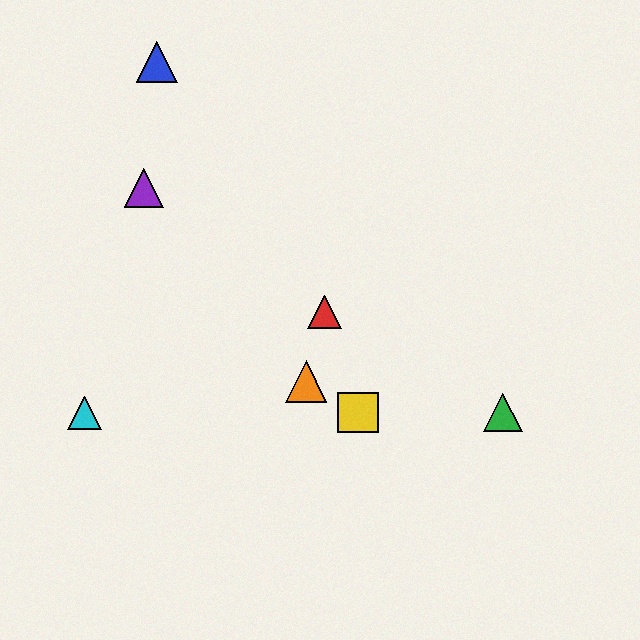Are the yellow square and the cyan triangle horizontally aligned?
Yes, both are at y≈413.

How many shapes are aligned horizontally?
3 shapes (the green triangle, the yellow square, the cyan triangle) are aligned horizontally.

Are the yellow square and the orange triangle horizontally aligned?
No, the yellow square is at y≈413 and the orange triangle is at y≈381.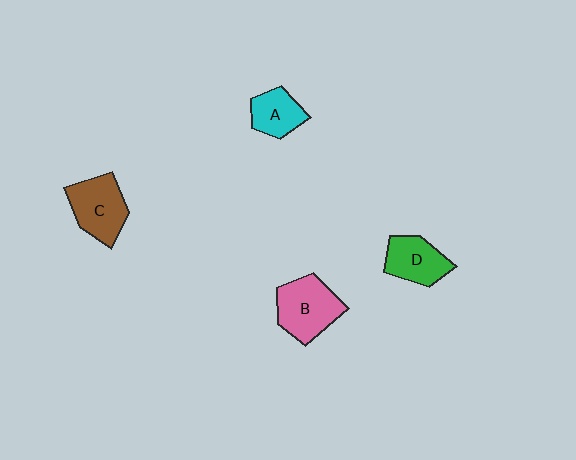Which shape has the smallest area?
Shape A (cyan).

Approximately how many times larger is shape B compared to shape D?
Approximately 1.3 times.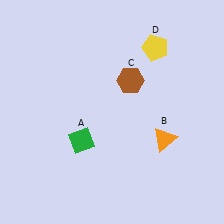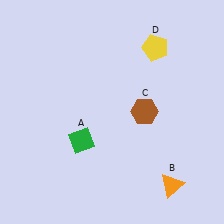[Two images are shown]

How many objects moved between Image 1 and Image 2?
2 objects moved between the two images.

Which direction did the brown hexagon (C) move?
The brown hexagon (C) moved down.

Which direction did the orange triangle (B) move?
The orange triangle (B) moved down.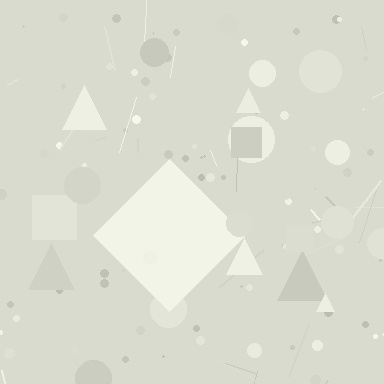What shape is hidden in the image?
A diamond is hidden in the image.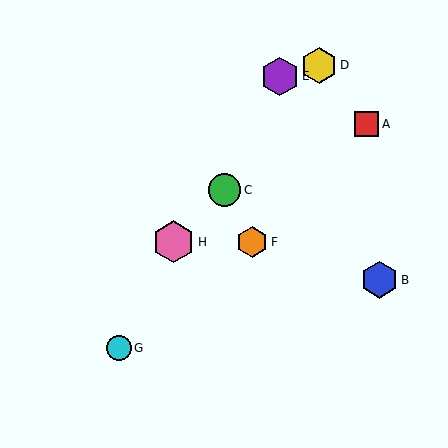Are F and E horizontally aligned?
No, F is at y≈242 and E is at y≈76.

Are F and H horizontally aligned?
Yes, both are at y≈242.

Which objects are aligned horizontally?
Objects F, H are aligned horizontally.